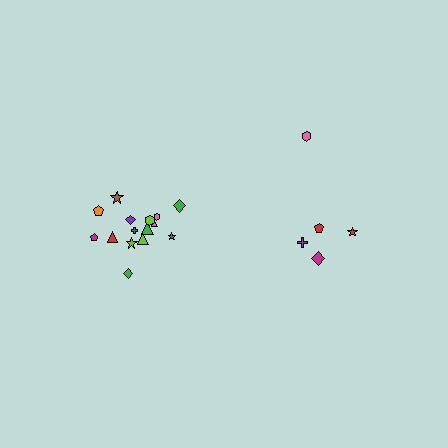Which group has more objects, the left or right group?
The left group.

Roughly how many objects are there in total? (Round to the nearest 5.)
Roughly 20 objects in total.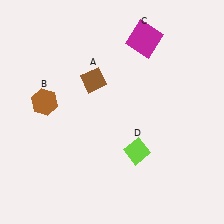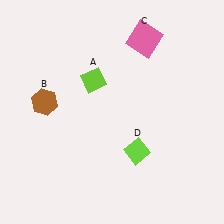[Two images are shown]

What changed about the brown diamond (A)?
In Image 1, A is brown. In Image 2, it changed to lime.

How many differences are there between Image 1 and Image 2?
There are 2 differences between the two images.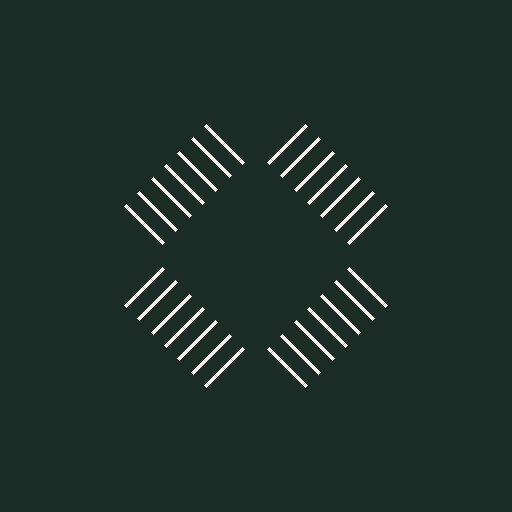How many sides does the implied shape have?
4 sides — the line-ends trace a square.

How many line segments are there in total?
28 — 7 along each of the 4 edges.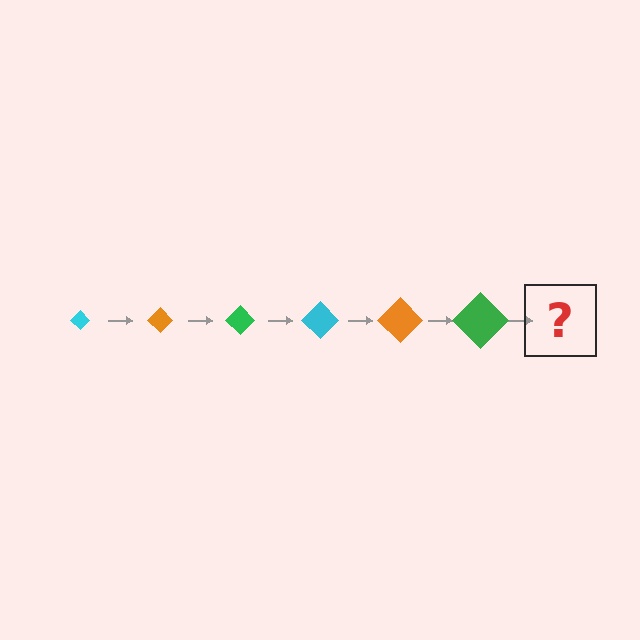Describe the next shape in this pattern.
It should be a cyan diamond, larger than the previous one.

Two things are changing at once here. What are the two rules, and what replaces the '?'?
The two rules are that the diamond grows larger each step and the color cycles through cyan, orange, and green. The '?' should be a cyan diamond, larger than the previous one.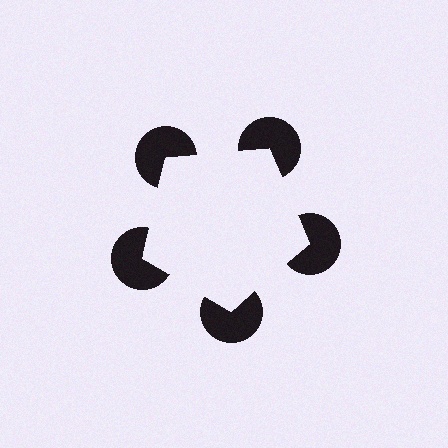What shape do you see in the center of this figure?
An illusory pentagon — its edges are inferred from the aligned wedge cuts in the pac-man discs, not physically drawn.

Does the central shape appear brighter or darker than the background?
It typically appears slightly brighter than the background, even though no actual brightness change is drawn.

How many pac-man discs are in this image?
There are 5 — one at each vertex of the illusory pentagon.